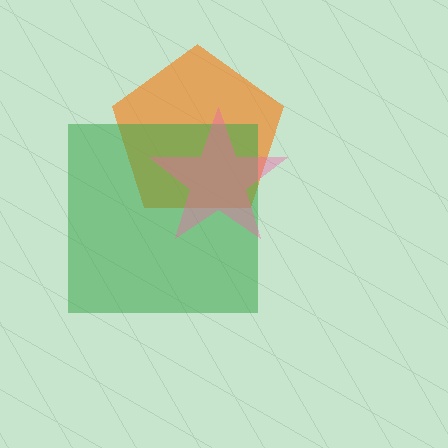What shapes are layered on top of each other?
The layered shapes are: an orange pentagon, a green square, a pink star.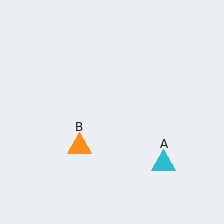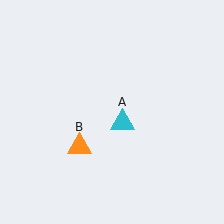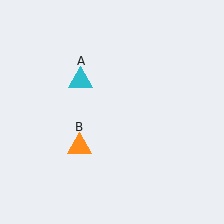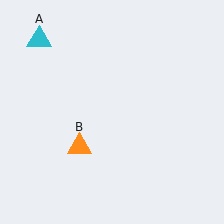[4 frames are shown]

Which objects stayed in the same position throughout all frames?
Orange triangle (object B) remained stationary.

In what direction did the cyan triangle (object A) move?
The cyan triangle (object A) moved up and to the left.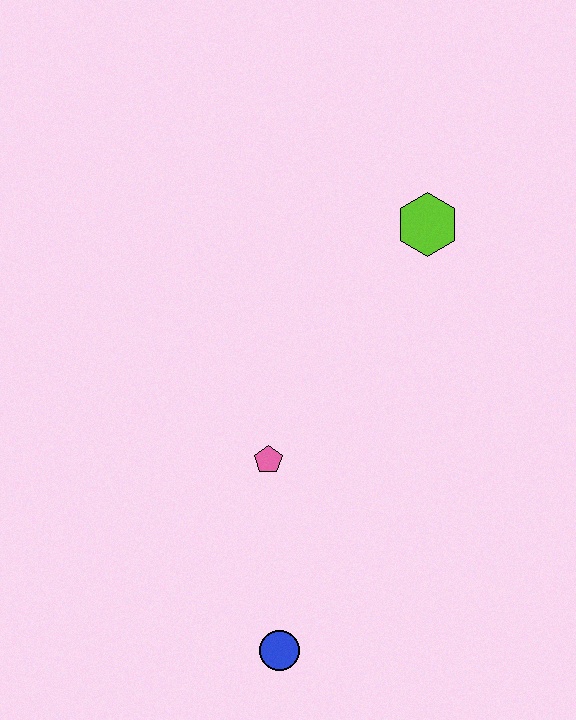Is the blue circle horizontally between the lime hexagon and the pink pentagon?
Yes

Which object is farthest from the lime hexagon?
The blue circle is farthest from the lime hexagon.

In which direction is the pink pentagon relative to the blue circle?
The pink pentagon is above the blue circle.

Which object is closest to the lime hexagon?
The pink pentagon is closest to the lime hexagon.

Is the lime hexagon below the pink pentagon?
No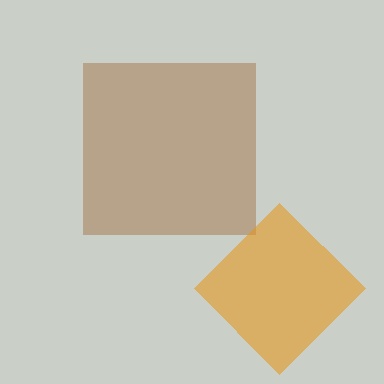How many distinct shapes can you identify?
There are 2 distinct shapes: a brown square, an orange diamond.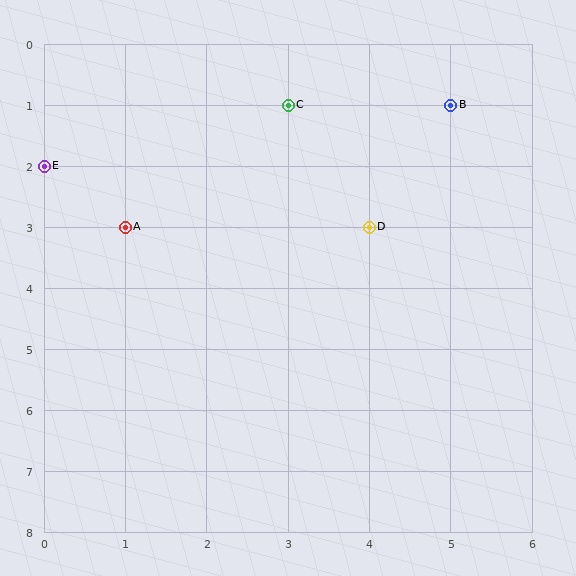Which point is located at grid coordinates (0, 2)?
Point E is at (0, 2).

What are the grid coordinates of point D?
Point D is at grid coordinates (4, 3).